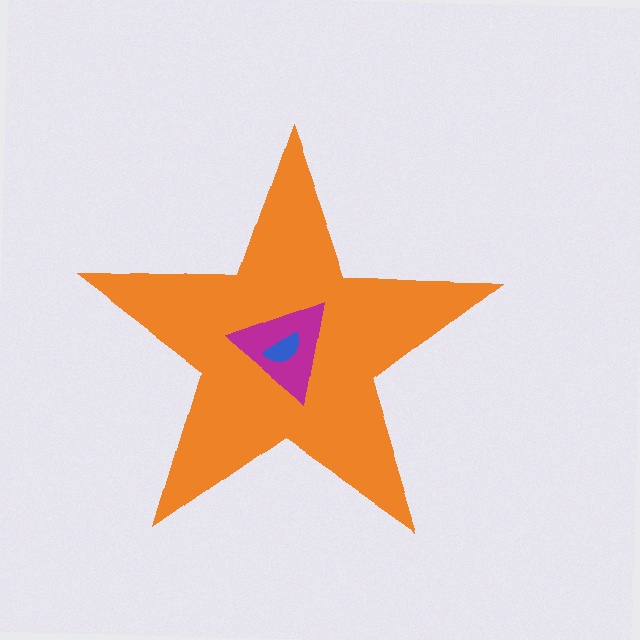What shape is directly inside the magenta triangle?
The blue semicircle.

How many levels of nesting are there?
3.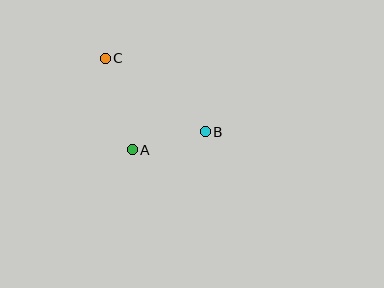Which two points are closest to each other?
Points A and B are closest to each other.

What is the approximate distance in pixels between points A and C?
The distance between A and C is approximately 95 pixels.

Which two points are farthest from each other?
Points B and C are farthest from each other.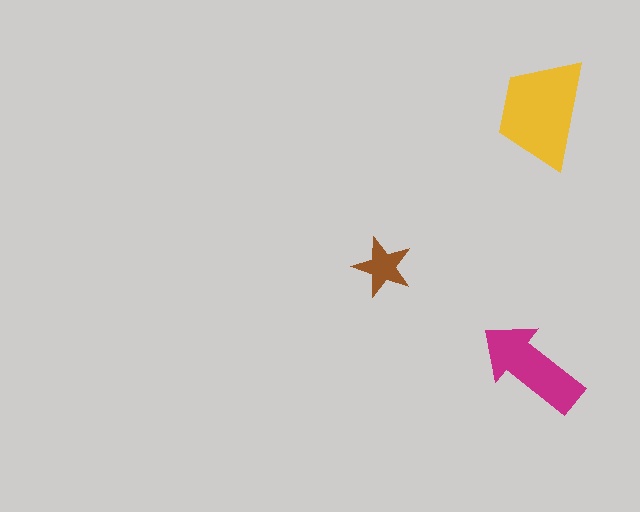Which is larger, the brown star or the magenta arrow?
The magenta arrow.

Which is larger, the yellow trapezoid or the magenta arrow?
The yellow trapezoid.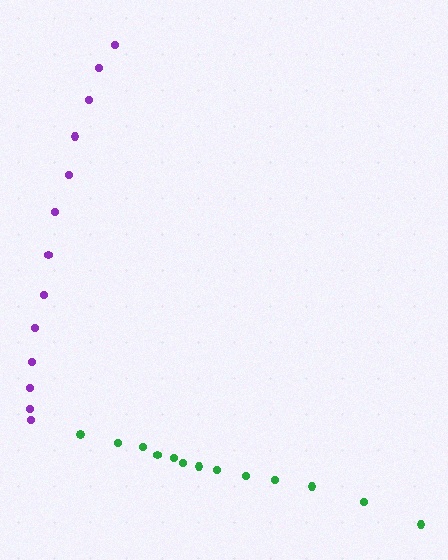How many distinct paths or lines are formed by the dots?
There are 2 distinct paths.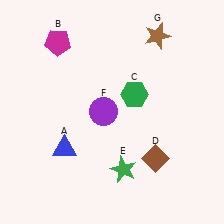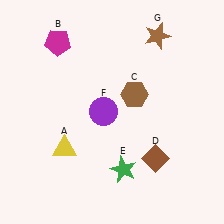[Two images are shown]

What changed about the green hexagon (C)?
In Image 1, C is green. In Image 2, it changed to brown.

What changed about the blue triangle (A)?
In Image 1, A is blue. In Image 2, it changed to yellow.